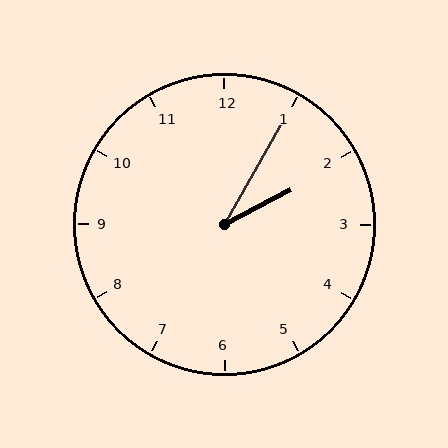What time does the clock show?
2:05.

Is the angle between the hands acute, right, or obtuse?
It is acute.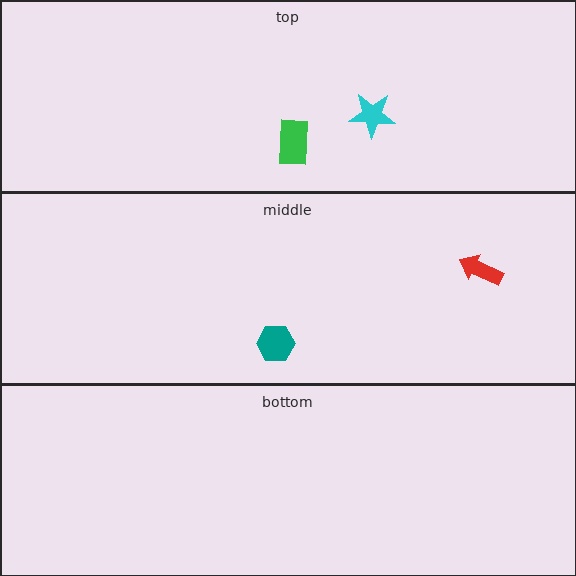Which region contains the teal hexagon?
The middle region.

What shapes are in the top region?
The cyan star, the green rectangle.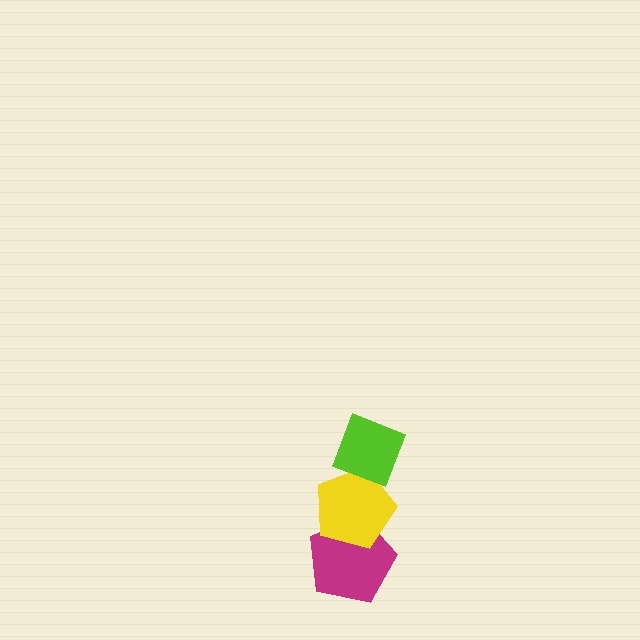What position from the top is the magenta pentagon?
The magenta pentagon is 3rd from the top.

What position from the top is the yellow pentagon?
The yellow pentagon is 2nd from the top.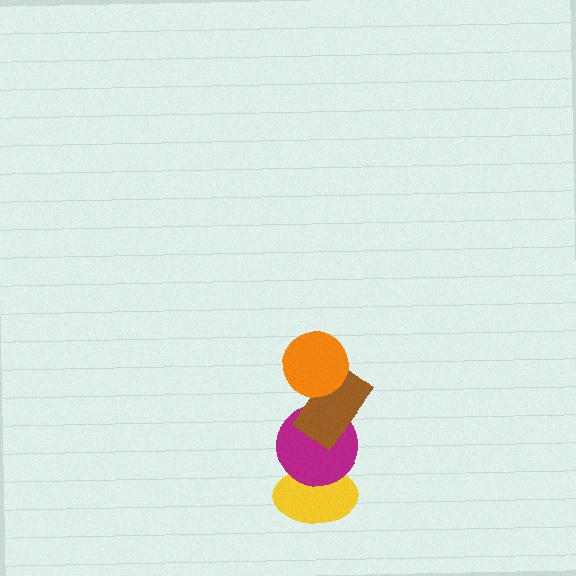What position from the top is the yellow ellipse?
The yellow ellipse is 4th from the top.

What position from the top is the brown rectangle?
The brown rectangle is 2nd from the top.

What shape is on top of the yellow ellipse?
The magenta circle is on top of the yellow ellipse.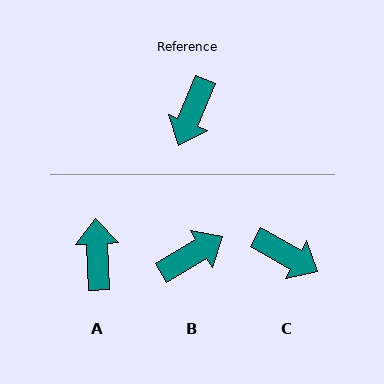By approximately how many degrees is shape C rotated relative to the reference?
Approximately 84 degrees counter-clockwise.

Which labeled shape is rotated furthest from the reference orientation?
A, about 155 degrees away.